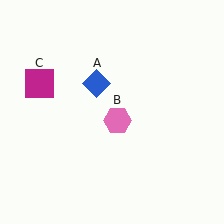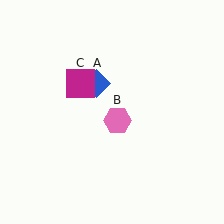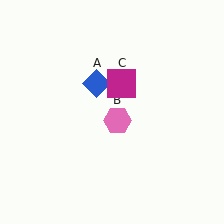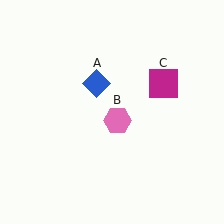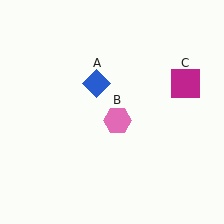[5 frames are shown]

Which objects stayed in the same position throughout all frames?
Blue diamond (object A) and pink hexagon (object B) remained stationary.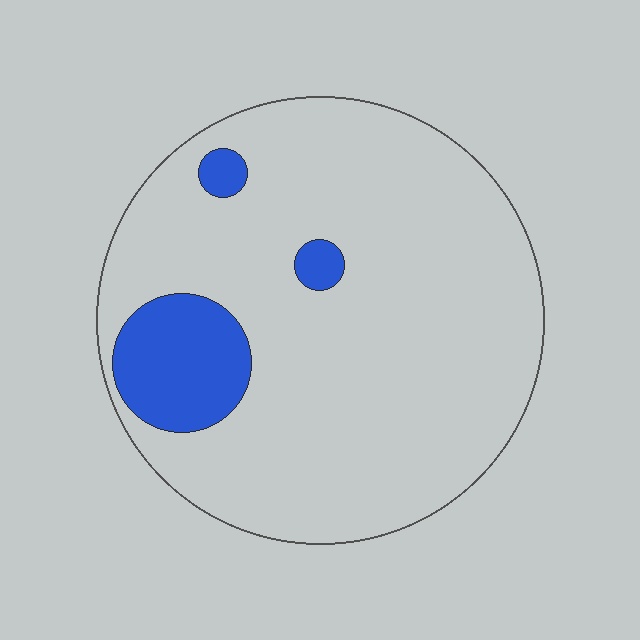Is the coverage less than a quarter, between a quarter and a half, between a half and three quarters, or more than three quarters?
Less than a quarter.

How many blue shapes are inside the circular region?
3.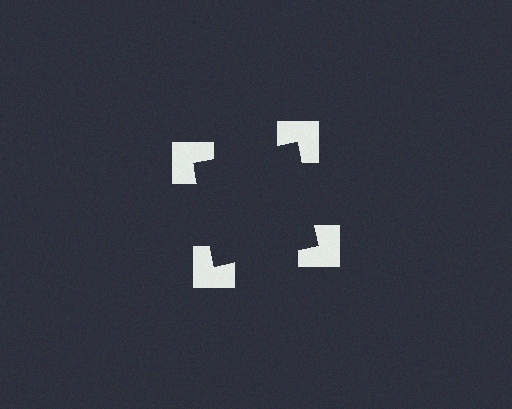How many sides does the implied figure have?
4 sides.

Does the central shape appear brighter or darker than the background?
It typically appears slightly darker than the background, even though no actual brightness change is drawn.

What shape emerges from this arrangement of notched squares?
An illusory square — its edges are inferred from the aligned wedge cuts in the notched squares, not physically drawn.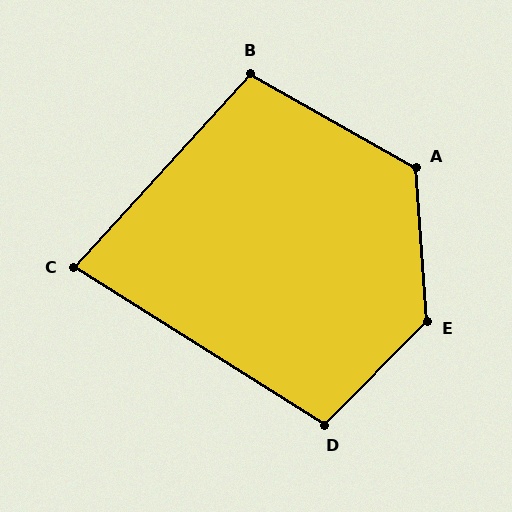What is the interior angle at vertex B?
Approximately 103 degrees (obtuse).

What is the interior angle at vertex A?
Approximately 124 degrees (obtuse).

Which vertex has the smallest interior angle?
C, at approximately 80 degrees.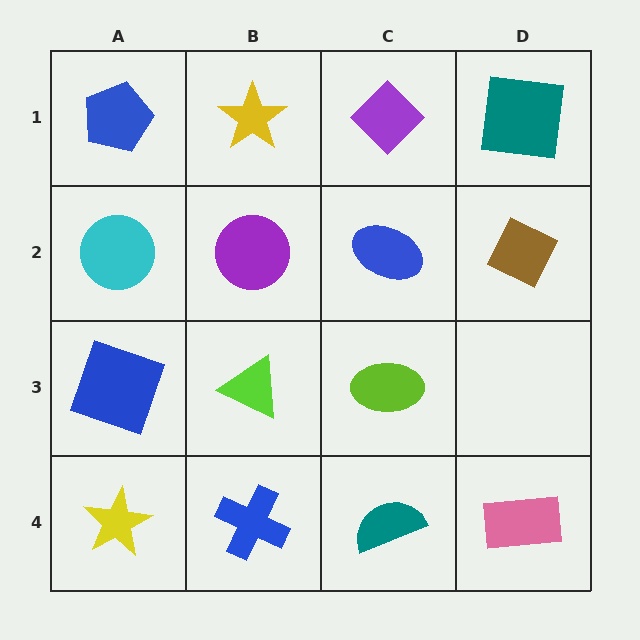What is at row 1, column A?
A blue pentagon.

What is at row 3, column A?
A blue square.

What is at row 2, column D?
A brown diamond.